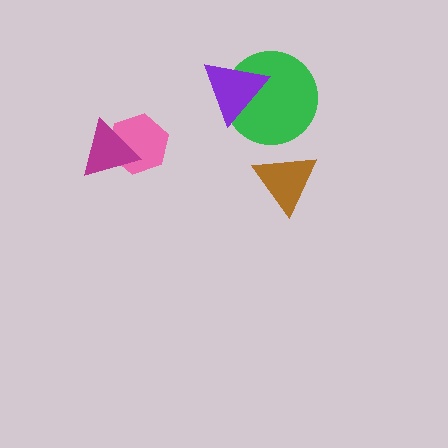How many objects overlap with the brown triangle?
0 objects overlap with the brown triangle.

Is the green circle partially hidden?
Yes, it is partially covered by another shape.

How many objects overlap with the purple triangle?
1 object overlaps with the purple triangle.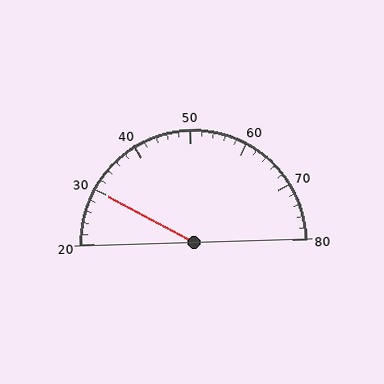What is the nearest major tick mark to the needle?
The nearest major tick mark is 30.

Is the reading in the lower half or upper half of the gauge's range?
The reading is in the lower half of the range (20 to 80).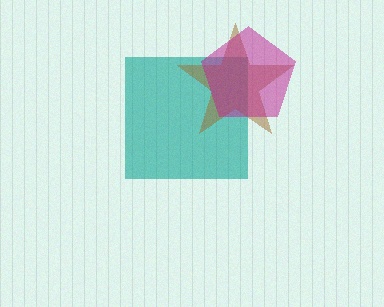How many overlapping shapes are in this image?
There are 3 overlapping shapes in the image.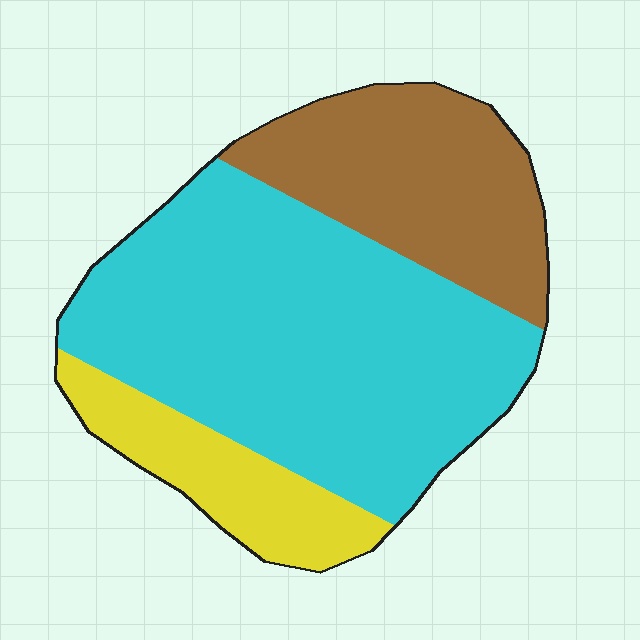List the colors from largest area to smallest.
From largest to smallest: cyan, brown, yellow.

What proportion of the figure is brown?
Brown takes up about one quarter (1/4) of the figure.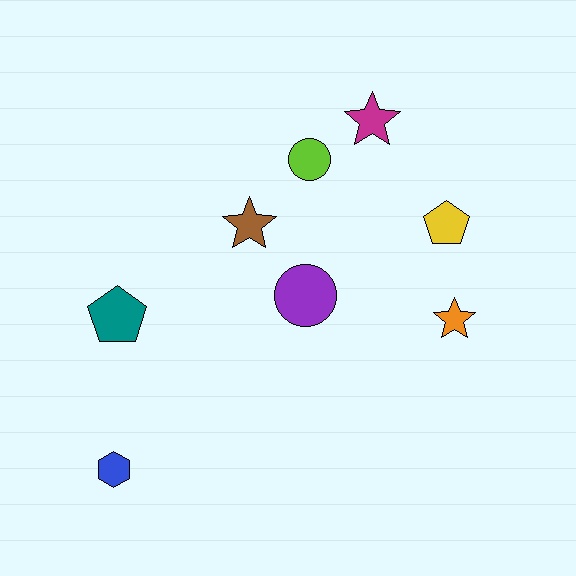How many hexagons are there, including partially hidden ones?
There is 1 hexagon.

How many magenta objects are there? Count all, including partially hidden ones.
There is 1 magenta object.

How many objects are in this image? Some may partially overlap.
There are 8 objects.